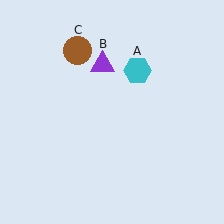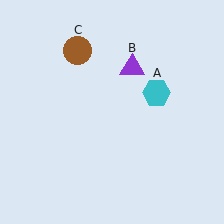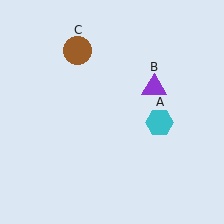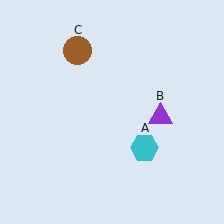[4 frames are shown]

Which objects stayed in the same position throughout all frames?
Brown circle (object C) remained stationary.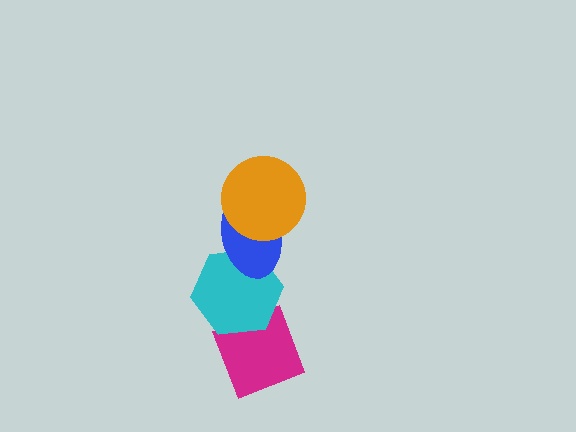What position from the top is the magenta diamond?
The magenta diamond is 4th from the top.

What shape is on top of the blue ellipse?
The orange circle is on top of the blue ellipse.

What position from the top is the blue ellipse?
The blue ellipse is 2nd from the top.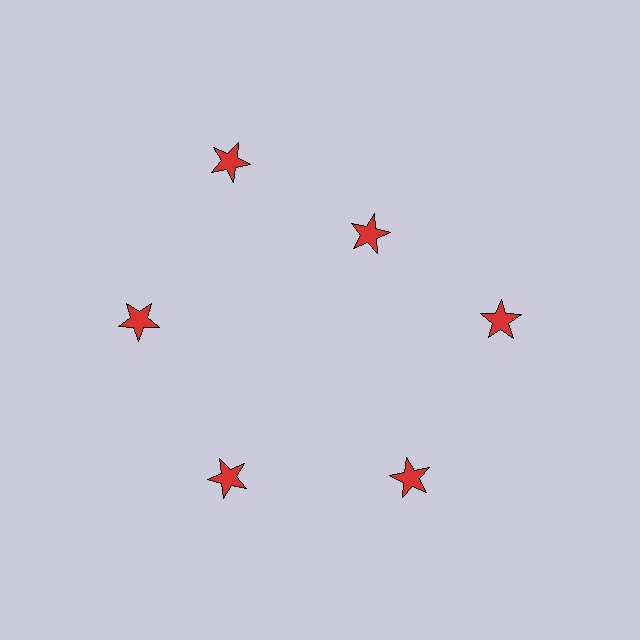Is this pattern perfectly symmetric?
No. The 6 red stars are arranged in a ring, but one element near the 1 o'clock position is pulled inward toward the center, breaking the 6-fold rotational symmetry.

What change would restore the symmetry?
The symmetry would be restored by moving it outward, back onto the ring so that all 6 stars sit at equal angles and equal distance from the center.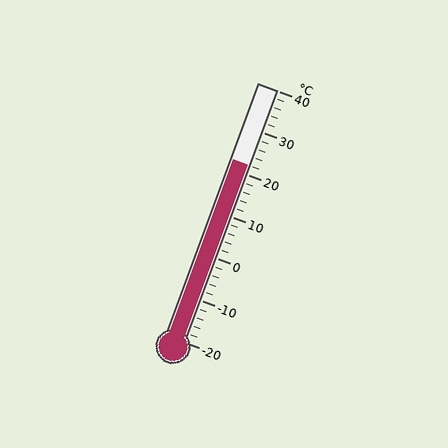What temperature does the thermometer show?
The thermometer shows approximately 22°C.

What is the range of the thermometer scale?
The thermometer scale ranges from -20°C to 40°C.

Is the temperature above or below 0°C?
The temperature is above 0°C.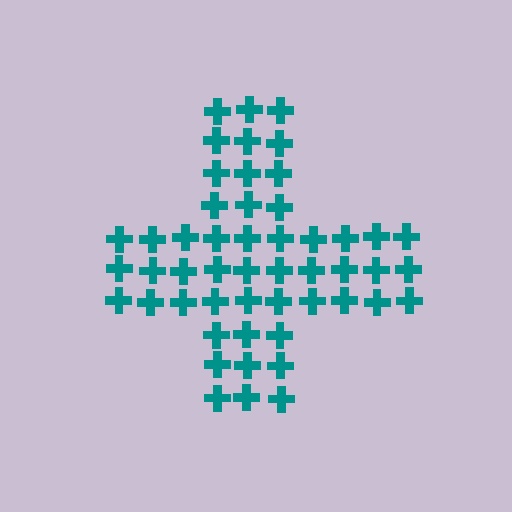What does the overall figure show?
The overall figure shows a cross.